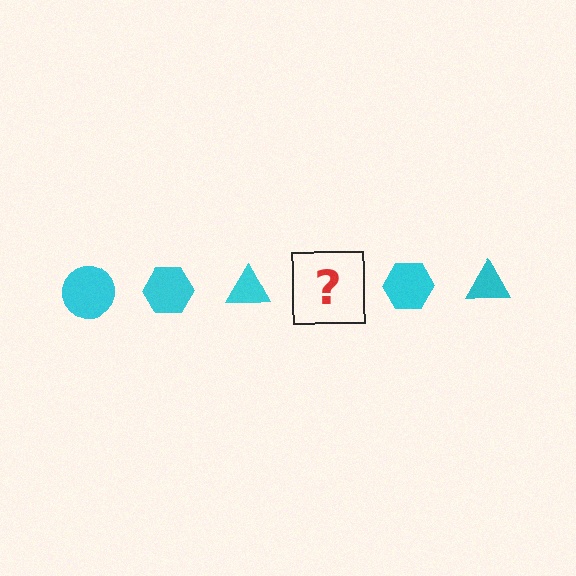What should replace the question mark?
The question mark should be replaced with a cyan circle.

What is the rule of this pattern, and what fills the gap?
The rule is that the pattern cycles through circle, hexagon, triangle shapes in cyan. The gap should be filled with a cyan circle.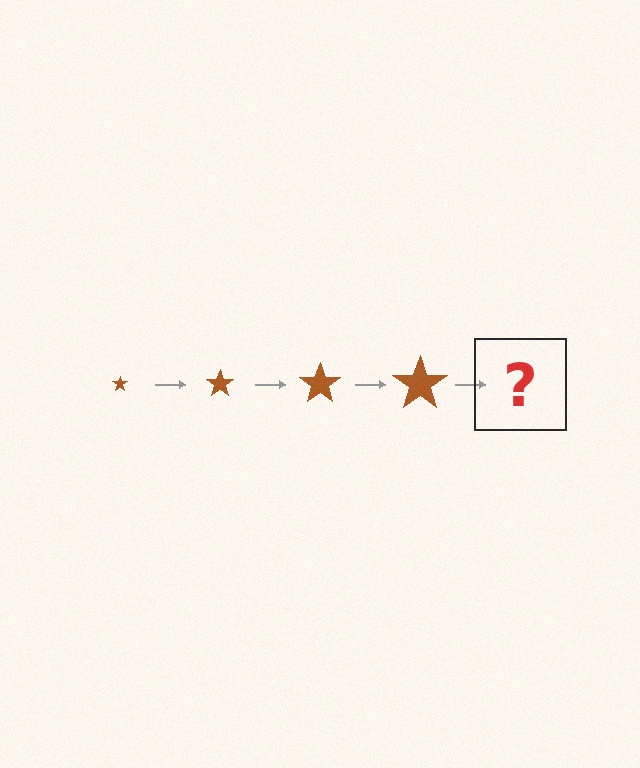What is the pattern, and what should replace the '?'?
The pattern is that the star gets progressively larger each step. The '?' should be a brown star, larger than the previous one.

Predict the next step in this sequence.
The next step is a brown star, larger than the previous one.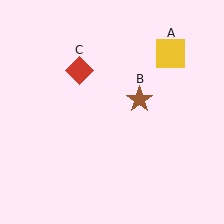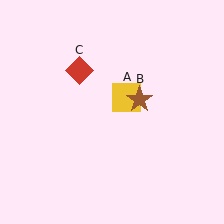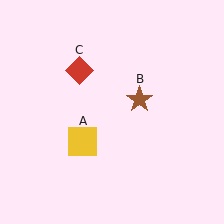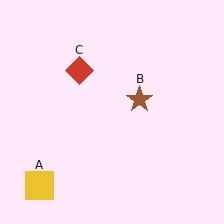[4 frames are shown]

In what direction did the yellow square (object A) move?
The yellow square (object A) moved down and to the left.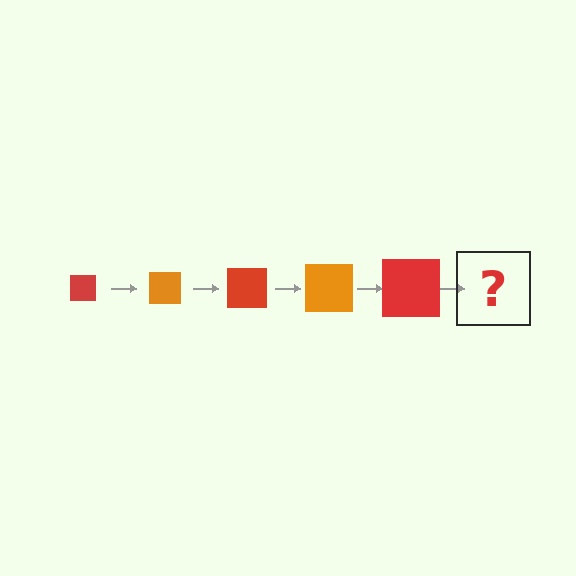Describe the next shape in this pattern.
It should be an orange square, larger than the previous one.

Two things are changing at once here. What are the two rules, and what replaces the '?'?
The two rules are that the square grows larger each step and the color cycles through red and orange. The '?' should be an orange square, larger than the previous one.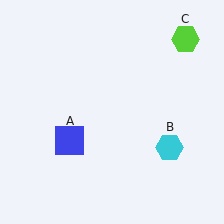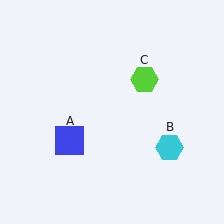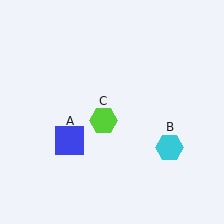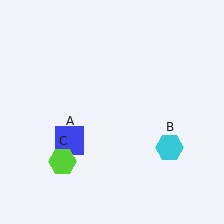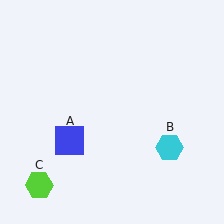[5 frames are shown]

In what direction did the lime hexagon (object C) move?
The lime hexagon (object C) moved down and to the left.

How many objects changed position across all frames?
1 object changed position: lime hexagon (object C).